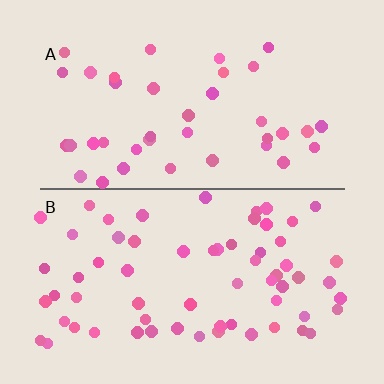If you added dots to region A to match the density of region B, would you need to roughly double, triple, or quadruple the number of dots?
Approximately double.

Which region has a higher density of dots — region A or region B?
B (the bottom).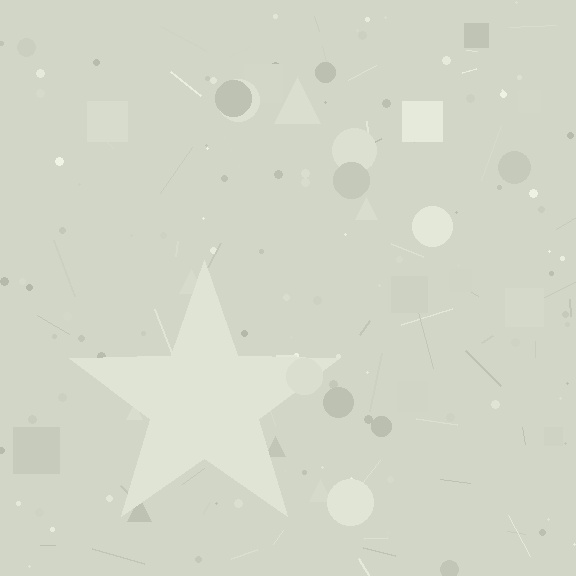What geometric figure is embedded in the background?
A star is embedded in the background.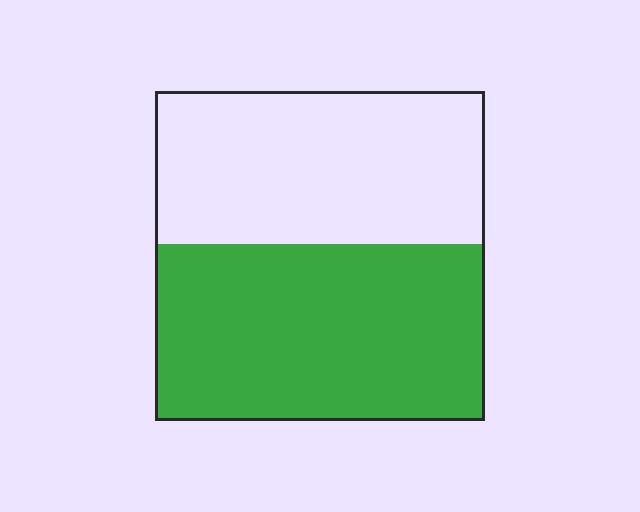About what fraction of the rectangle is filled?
About one half (1/2).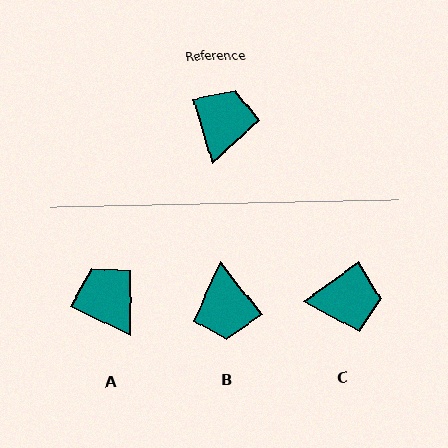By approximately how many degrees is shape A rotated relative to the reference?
Approximately 49 degrees counter-clockwise.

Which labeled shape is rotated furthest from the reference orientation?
B, about 157 degrees away.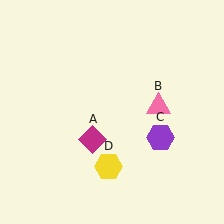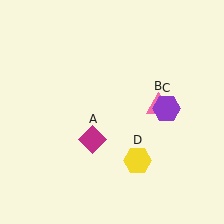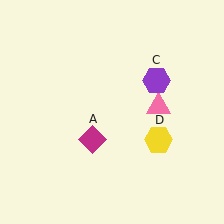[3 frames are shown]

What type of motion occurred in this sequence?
The purple hexagon (object C), yellow hexagon (object D) rotated counterclockwise around the center of the scene.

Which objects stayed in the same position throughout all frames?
Magenta diamond (object A) and pink triangle (object B) remained stationary.